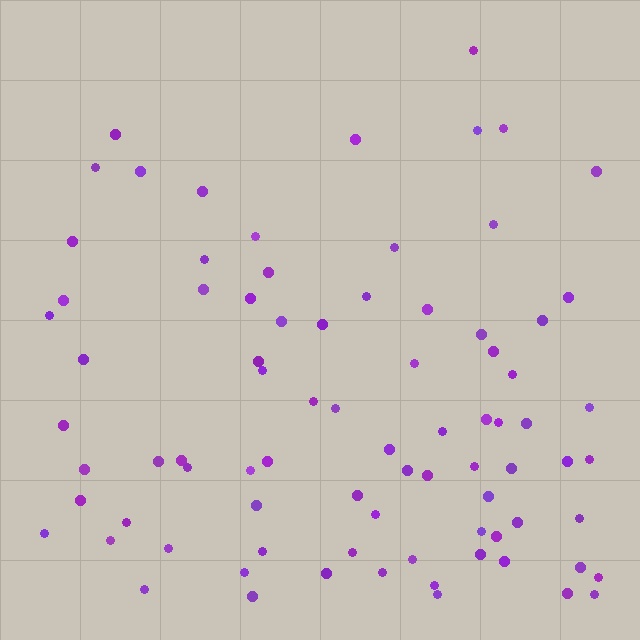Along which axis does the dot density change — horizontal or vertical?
Vertical.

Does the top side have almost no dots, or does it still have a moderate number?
Still a moderate number, just noticeably fewer than the bottom.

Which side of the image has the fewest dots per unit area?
The top.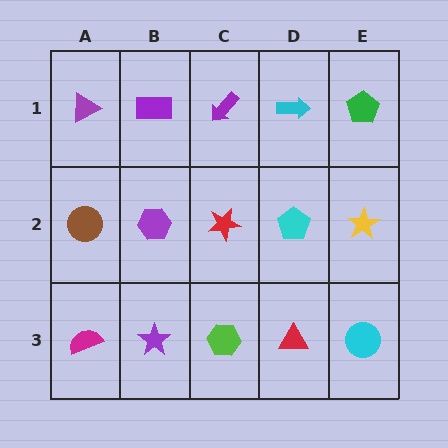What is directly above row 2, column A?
A purple triangle.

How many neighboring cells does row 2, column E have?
3.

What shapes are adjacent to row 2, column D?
A cyan arrow (row 1, column D), a red triangle (row 3, column D), a red star (row 2, column C), a yellow star (row 2, column E).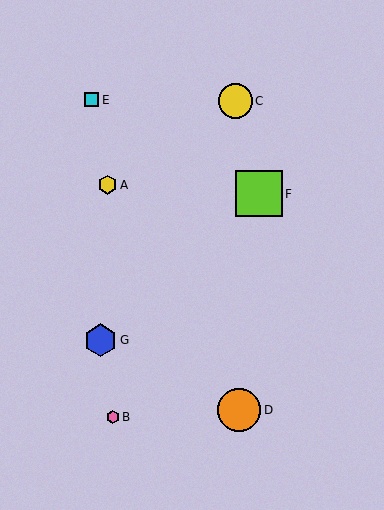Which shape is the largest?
The lime square (labeled F) is the largest.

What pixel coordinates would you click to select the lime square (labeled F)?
Click at (259, 194) to select the lime square F.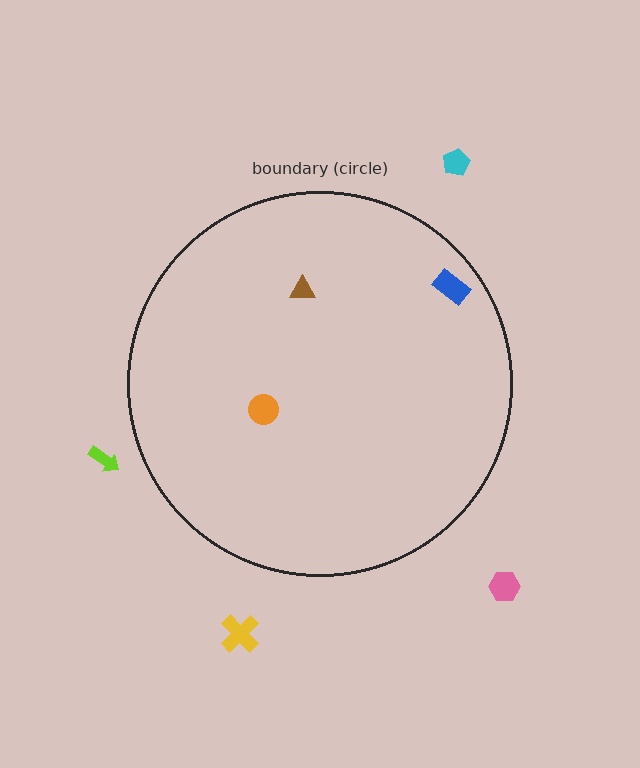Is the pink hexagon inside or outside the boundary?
Outside.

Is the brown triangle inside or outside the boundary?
Inside.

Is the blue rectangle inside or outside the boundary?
Inside.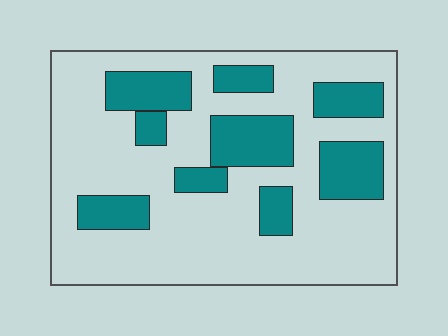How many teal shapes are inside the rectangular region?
9.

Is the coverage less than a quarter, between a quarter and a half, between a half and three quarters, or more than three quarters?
Between a quarter and a half.